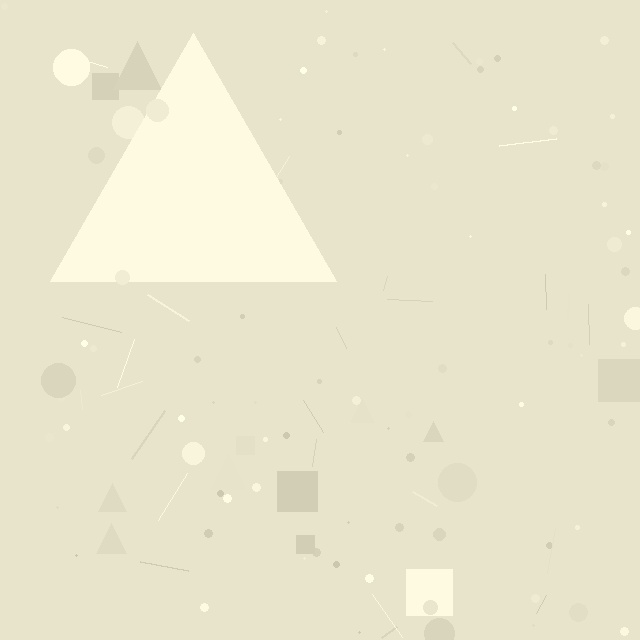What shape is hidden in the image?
A triangle is hidden in the image.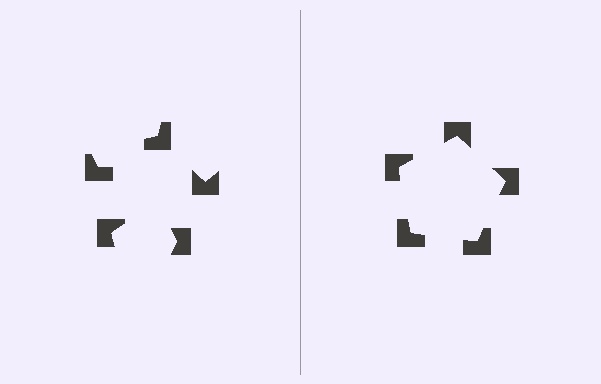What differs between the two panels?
The notched squares are positioned identically on both sides; only the wedge orientations differ. On the right they align to a pentagon; on the left they are misaligned.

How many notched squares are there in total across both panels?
10 — 5 on each side.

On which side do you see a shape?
An illusory pentagon appears on the right side. On the left side the wedge cuts are rotated, so no coherent shape forms.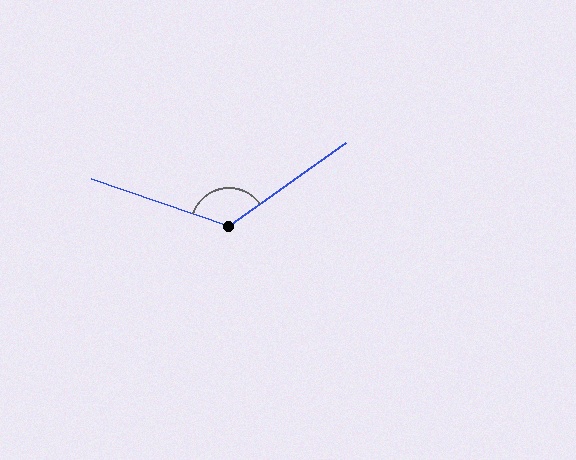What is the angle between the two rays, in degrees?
Approximately 126 degrees.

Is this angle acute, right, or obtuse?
It is obtuse.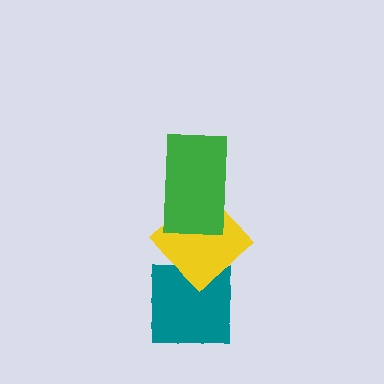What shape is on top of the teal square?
The yellow diamond is on top of the teal square.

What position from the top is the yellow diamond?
The yellow diamond is 2nd from the top.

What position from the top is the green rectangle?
The green rectangle is 1st from the top.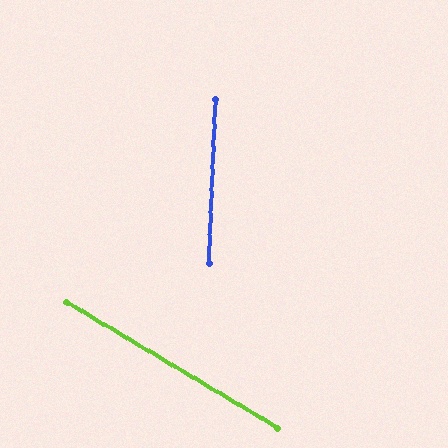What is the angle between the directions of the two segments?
Approximately 62 degrees.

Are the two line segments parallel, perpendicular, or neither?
Neither parallel nor perpendicular — they differ by about 62°.